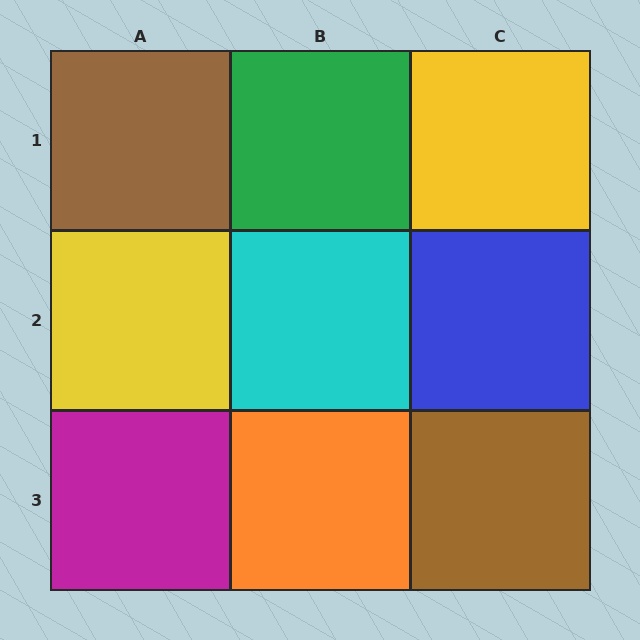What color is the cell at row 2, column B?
Cyan.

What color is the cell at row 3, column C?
Brown.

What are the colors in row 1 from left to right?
Brown, green, yellow.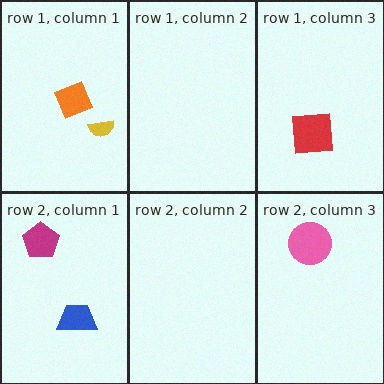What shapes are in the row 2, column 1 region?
The blue trapezoid, the magenta pentagon.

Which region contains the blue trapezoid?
The row 2, column 1 region.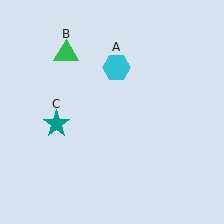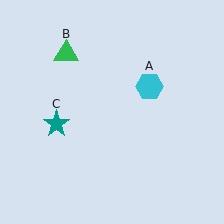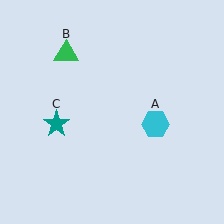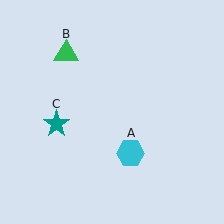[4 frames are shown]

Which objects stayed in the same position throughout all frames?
Green triangle (object B) and teal star (object C) remained stationary.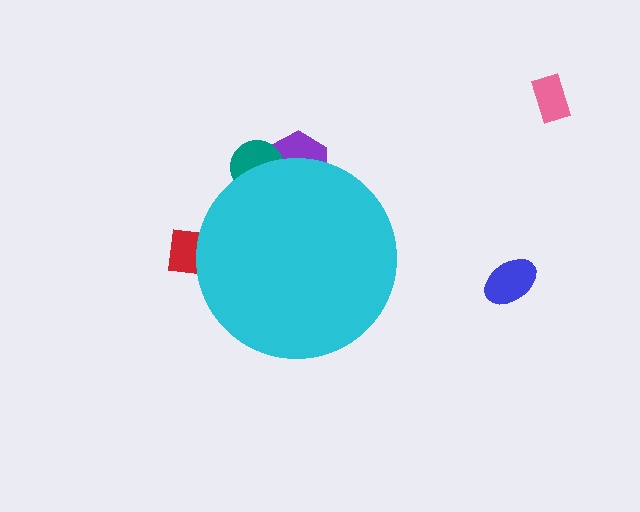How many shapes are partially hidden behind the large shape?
3 shapes are partially hidden.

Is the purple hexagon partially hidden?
Yes, the purple hexagon is partially hidden behind the cyan circle.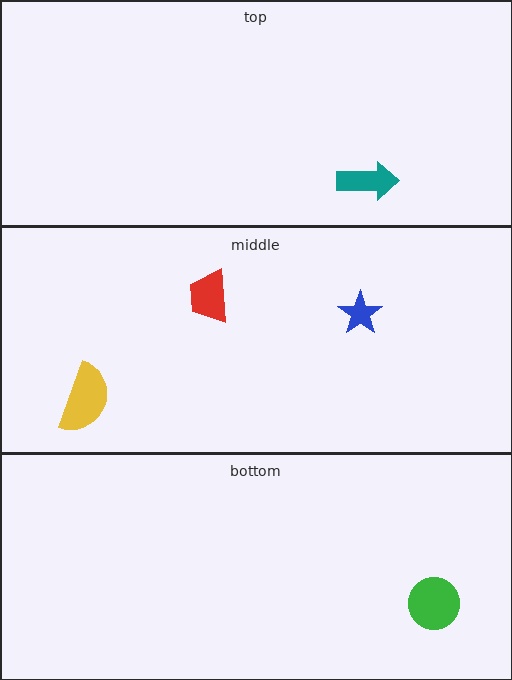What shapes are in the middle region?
The blue star, the red trapezoid, the yellow semicircle.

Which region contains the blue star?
The middle region.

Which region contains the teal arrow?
The top region.